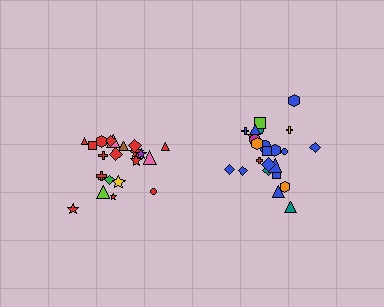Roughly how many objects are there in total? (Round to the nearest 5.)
Roughly 45 objects in total.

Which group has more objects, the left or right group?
The right group.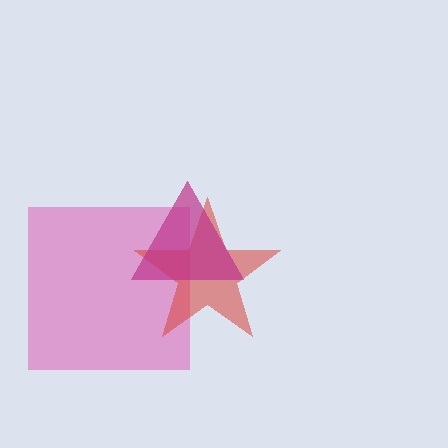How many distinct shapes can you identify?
There are 3 distinct shapes: a pink square, a red star, a magenta triangle.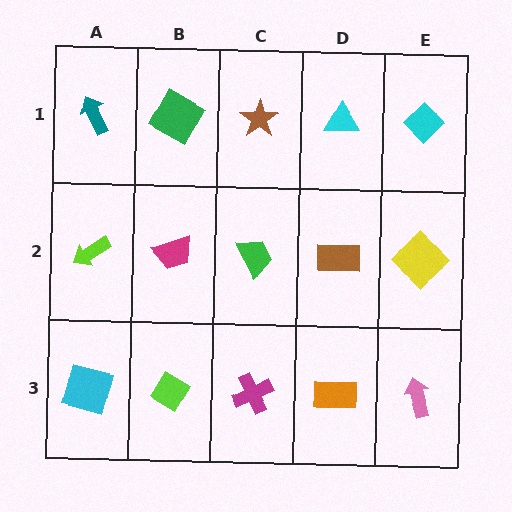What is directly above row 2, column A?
A teal arrow.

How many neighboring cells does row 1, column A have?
2.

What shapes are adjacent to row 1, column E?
A yellow diamond (row 2, column E), a cyan triangle (row 1, column D).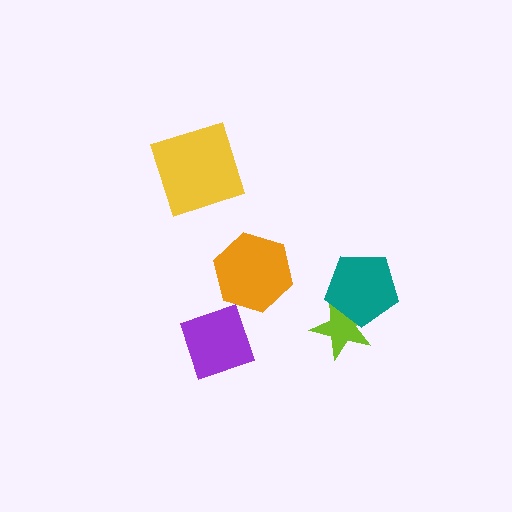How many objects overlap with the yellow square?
0 objects overlap with the yellow square.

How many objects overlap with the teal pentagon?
1 object overlaps with the teal pentagon.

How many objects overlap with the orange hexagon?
0 objects overlap with the orange hexagon.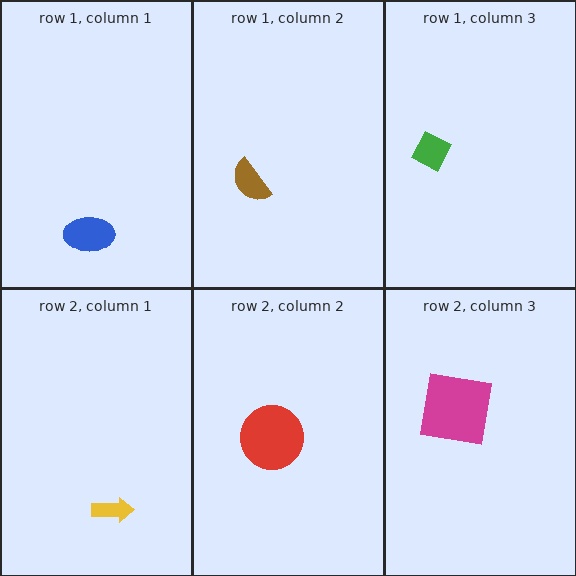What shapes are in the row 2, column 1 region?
The yellow arrow.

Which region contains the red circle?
The row 2, column 2 region.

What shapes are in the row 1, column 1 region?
The blue ellipse.